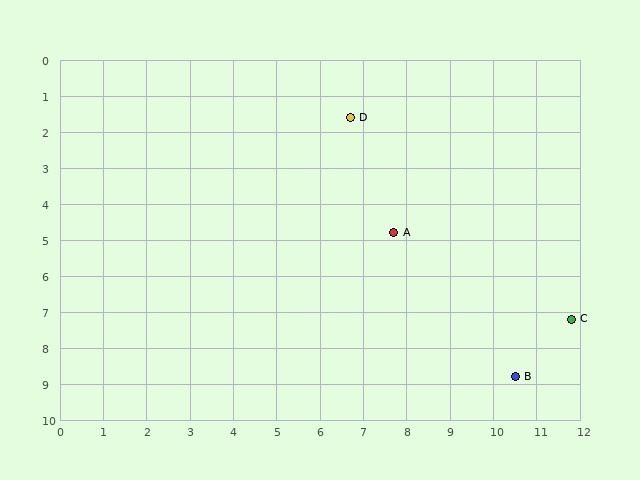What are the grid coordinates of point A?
Point A is at approximately (7.7, 4.8).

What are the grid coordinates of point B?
Point B is at approximately (10.5, 8.8).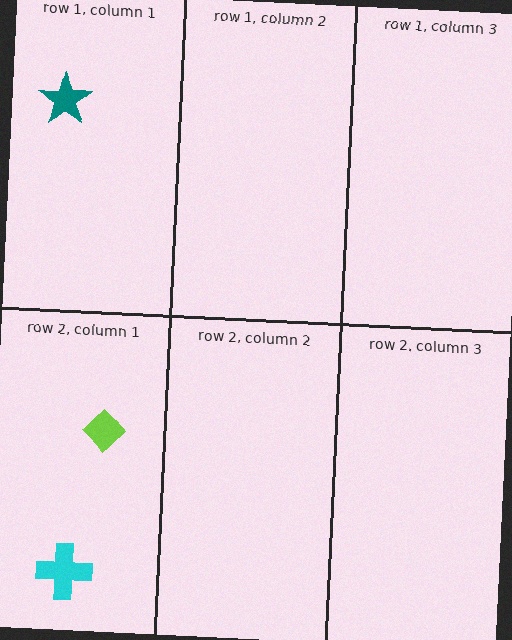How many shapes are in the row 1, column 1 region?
1.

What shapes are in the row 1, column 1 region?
The teal star.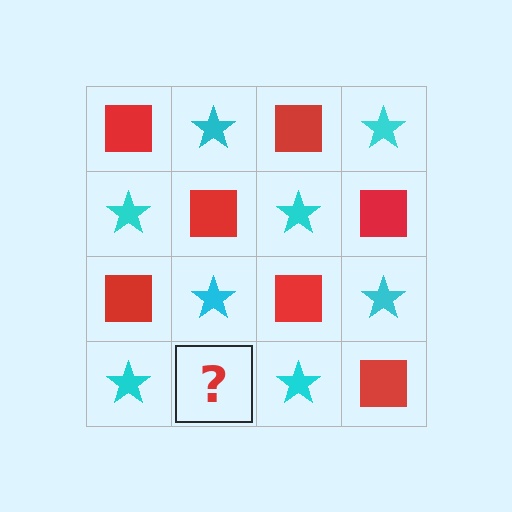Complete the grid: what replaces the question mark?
The question mark should be replaced with a red square.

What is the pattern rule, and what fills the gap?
The rule is that it alternates red square and cyan star in a checkerboard pattern. The gap should be filled with a red square.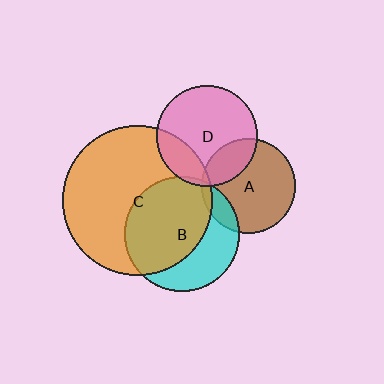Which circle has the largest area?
Circle C (orange).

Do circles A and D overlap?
Yes.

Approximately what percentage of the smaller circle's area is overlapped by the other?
Approximately 25%.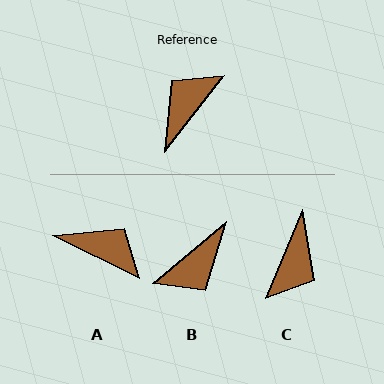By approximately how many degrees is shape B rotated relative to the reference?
Approximately 168 degrees counter-clockwise.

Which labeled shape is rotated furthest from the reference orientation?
B, about 168 degrees away.